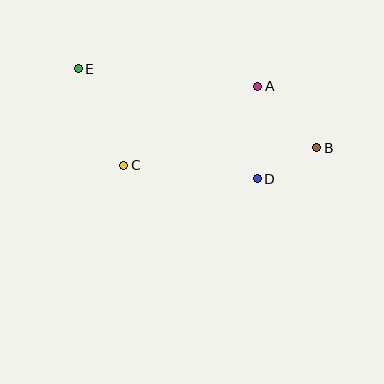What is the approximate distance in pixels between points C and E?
The distance between C and E is approximately 106 pixels.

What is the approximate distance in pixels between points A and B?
The distance between A and B is approximately 85 pixels.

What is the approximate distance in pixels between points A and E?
The distance between A and E is approximately 180 pixels.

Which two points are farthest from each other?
Points B and E are farthest from each other.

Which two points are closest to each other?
Points B and D are closest to each other.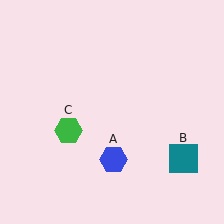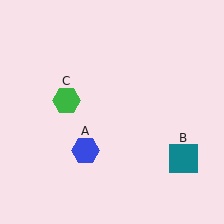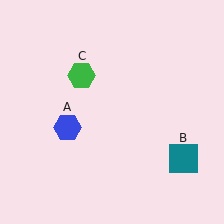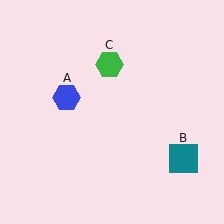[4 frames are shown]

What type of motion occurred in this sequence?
The blue hexagon (object A), green hexagon (object C) rotated clockwise around the center of the scene.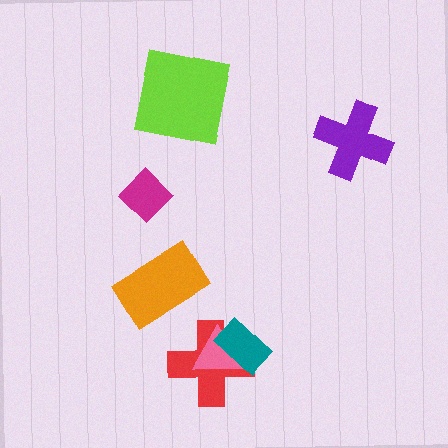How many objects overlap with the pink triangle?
2 objects overlap with the pink triangle.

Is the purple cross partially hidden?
No, no other shape covers it.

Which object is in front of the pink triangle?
The teal rectangle is in front of the pink triangle.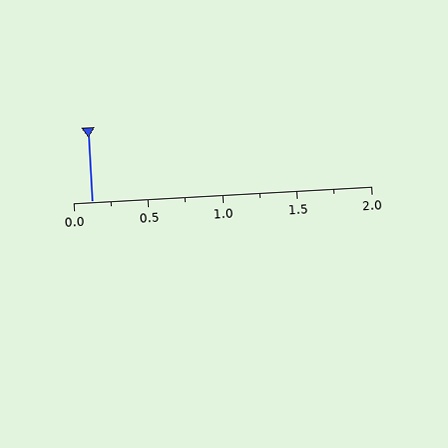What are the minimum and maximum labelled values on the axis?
The axis runs from 0.0 to 2.0.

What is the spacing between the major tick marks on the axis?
The major ticks are spaced 0.5 apart.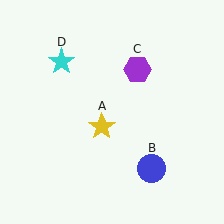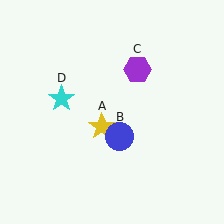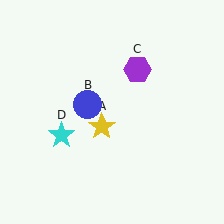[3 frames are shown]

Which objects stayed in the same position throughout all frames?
Yellow star (object A) and purple hexagon (object C) remained stationary.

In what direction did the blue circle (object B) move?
The blue circle (object B) moved up and to the left.